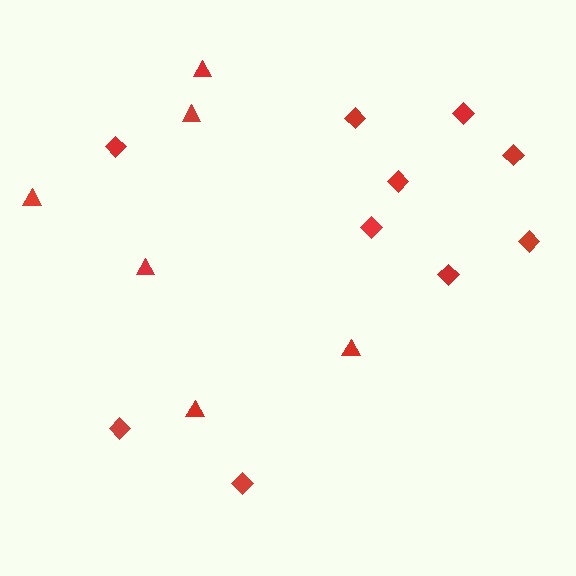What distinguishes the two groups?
There are 2 groups: one group of diamonds (10) and one group of triangles (6).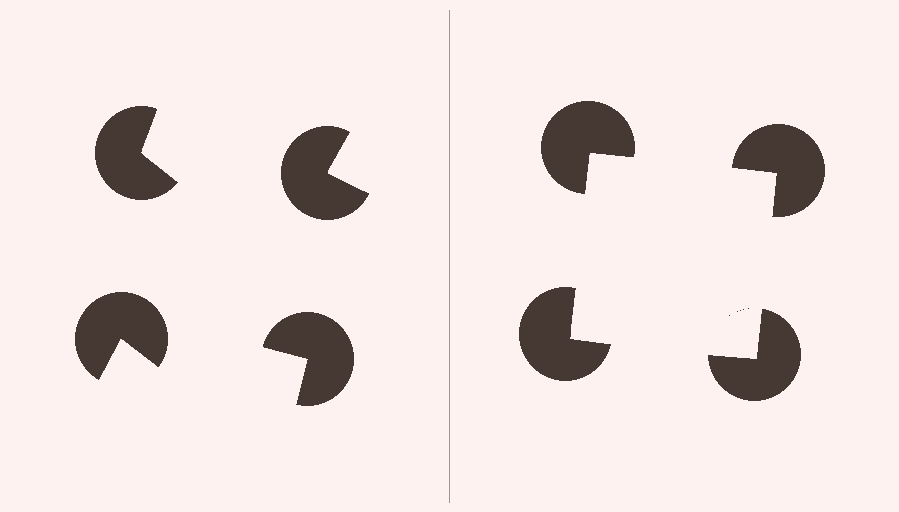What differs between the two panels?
The pac-man discs are positioned identically on both sides; only the wedge orientations differ. On the right they align to a square; on the left they are misaligned.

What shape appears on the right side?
An illusory square.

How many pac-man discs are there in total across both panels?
8 — 4 on each side.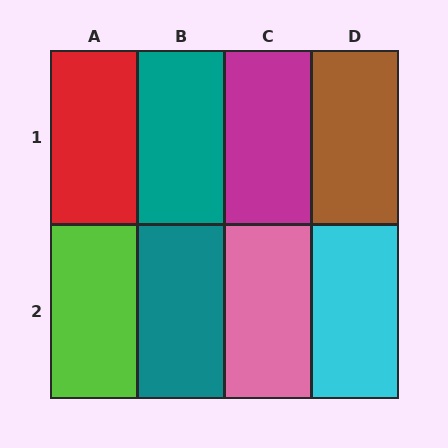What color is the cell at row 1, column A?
Red.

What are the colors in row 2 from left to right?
Lime, teal, pink, cyan.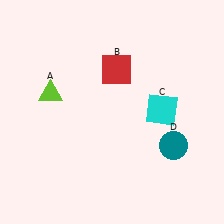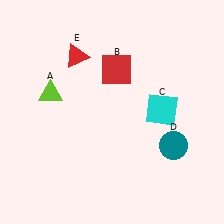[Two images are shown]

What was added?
A red triangle (E) was added in Image 2.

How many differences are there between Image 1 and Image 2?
There is 1 difference between the two images.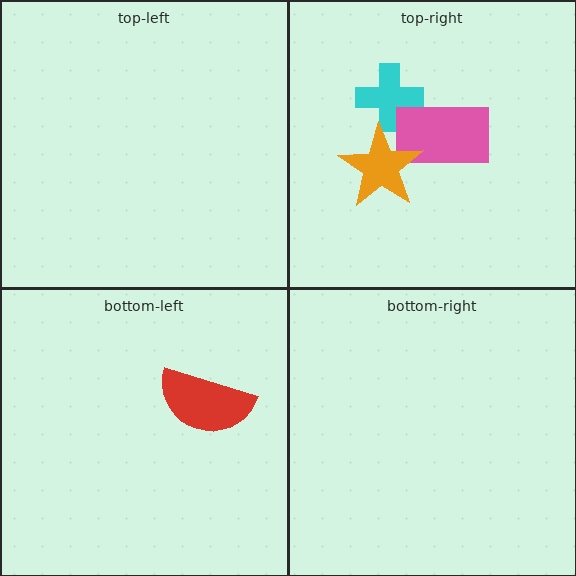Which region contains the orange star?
The top-right region.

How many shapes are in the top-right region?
3.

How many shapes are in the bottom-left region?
1.